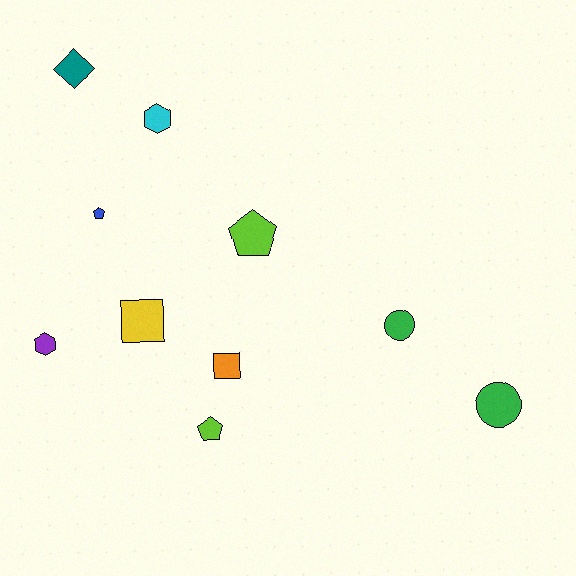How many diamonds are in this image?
There is 1 diamond.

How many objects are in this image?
There are 10 objects.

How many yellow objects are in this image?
There is 1 yellow object.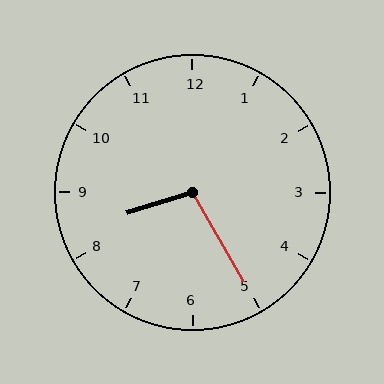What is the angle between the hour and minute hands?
Approximately 102 degrees.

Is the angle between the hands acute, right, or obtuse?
It is obtuse.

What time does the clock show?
8:25.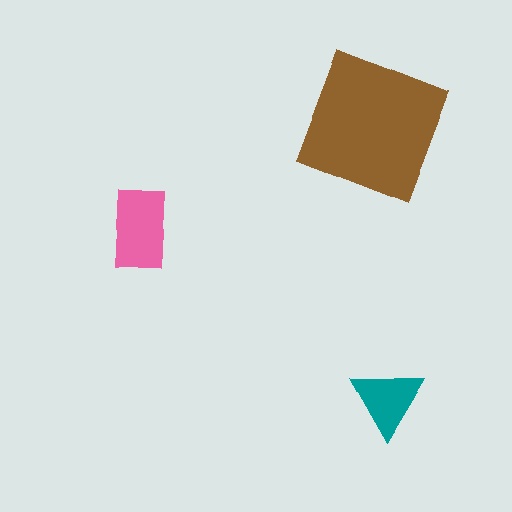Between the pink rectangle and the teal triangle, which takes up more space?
The pink rectangle.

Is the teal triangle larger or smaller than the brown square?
Smaller.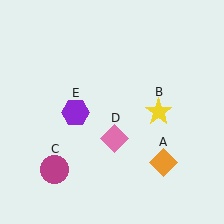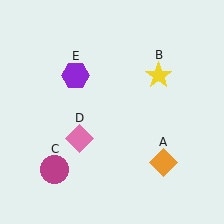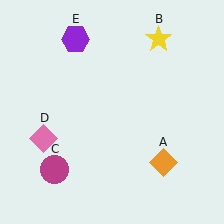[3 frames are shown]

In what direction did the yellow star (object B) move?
The yellow star (object B) moved up.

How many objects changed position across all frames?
3 objects changed position: yellow star (object B), pink diamond (object D), purple hexagon (object E).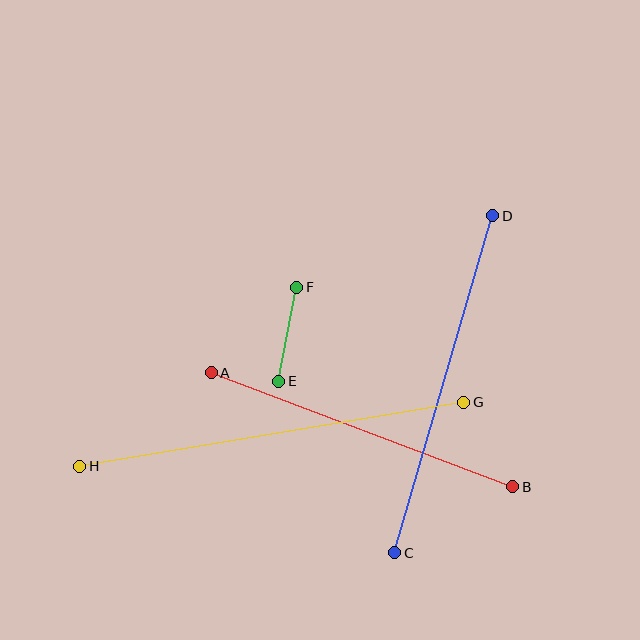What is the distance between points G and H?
The distance is approximately 389 pixels.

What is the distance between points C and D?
The distance is approximately 351 pixels.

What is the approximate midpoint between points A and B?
The midpoint is at approximately (362, 430) pixels.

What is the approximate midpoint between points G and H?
The midpoint is at approximately (272, 434) pixels.